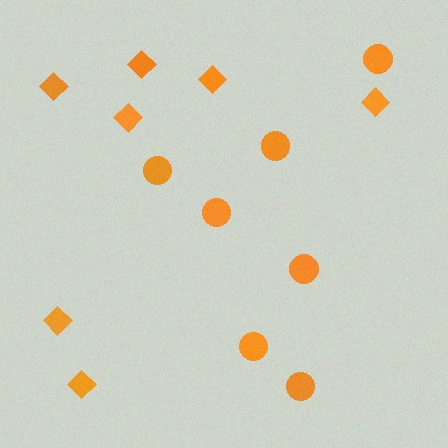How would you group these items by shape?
There are 2 groups: one group of circles (7) and one group of diamonds (7).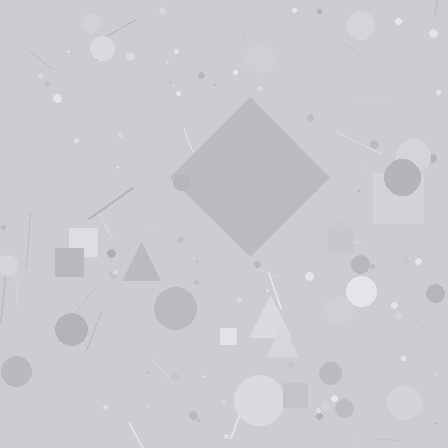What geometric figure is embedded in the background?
A diamond is embedded in the background.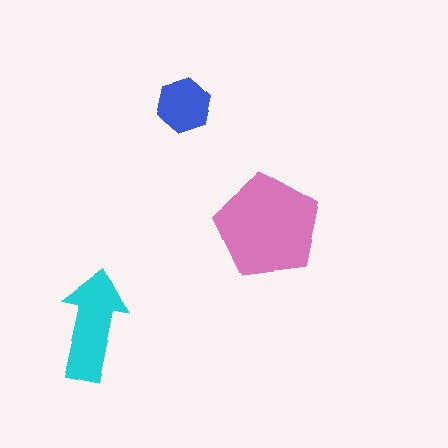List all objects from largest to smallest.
The pink pentagon, the cyan arrow, the blue hexagon.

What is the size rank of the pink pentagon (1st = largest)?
1st.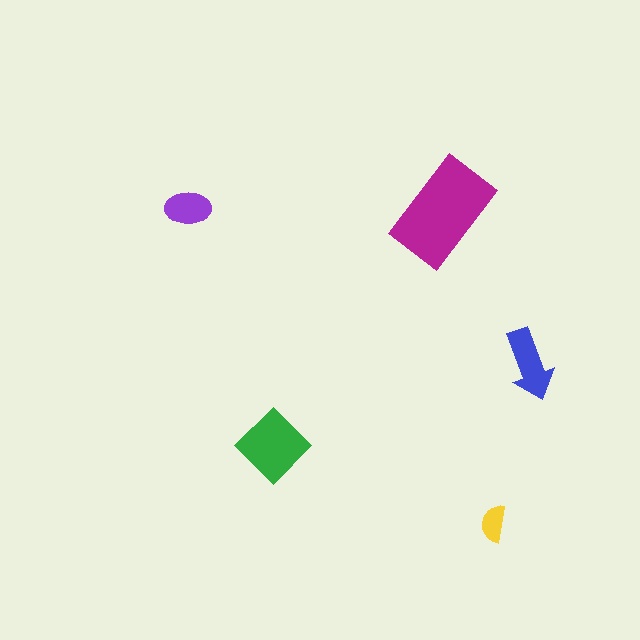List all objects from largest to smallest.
The magenta rectangle, the green diamond, the blue arrow, the purple ellipse, the yellow semicircle.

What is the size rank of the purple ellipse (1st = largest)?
4th.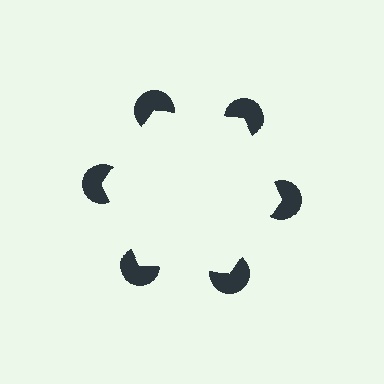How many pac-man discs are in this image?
There are 6 — one at each vertex of the illusory hexagon.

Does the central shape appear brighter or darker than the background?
It typically appears slightly brighter than the background, even though no actual brightness change is drawn.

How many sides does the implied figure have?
6 sides.